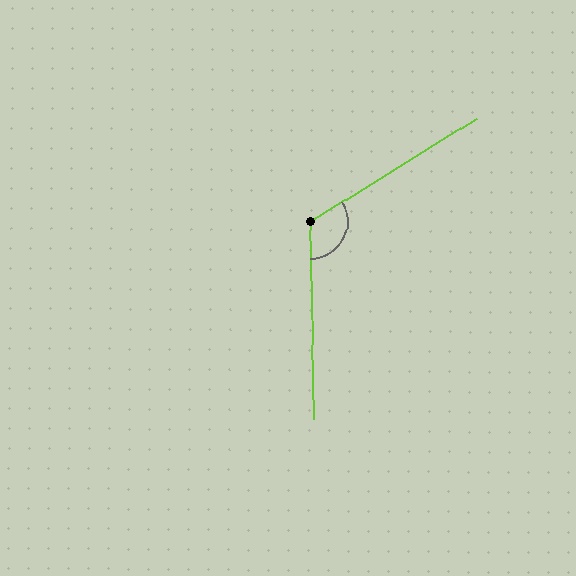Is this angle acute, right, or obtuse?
It is obtuse.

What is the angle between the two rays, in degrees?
Approximately 121 degrees.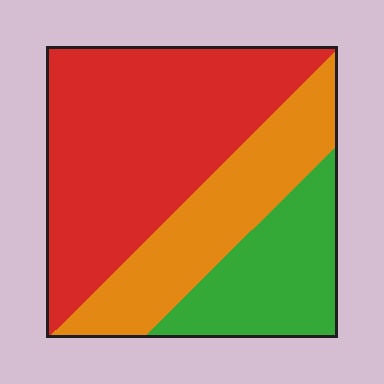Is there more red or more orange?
Red.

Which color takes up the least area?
Green, at roughly 20%.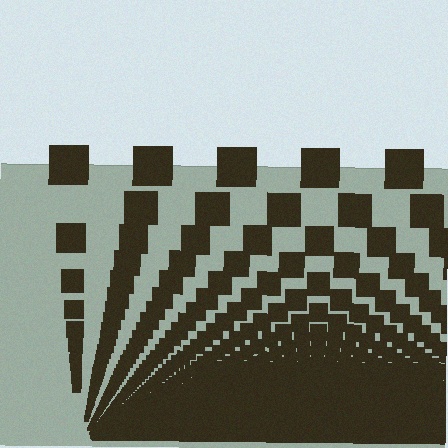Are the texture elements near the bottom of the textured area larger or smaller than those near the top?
Smaller. The gradient is inverted — elements near the bottom are smaller and denser.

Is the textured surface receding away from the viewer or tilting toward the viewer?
The surface appears to tilt toward the viewer. Texture elements get larger and sparser toward the top.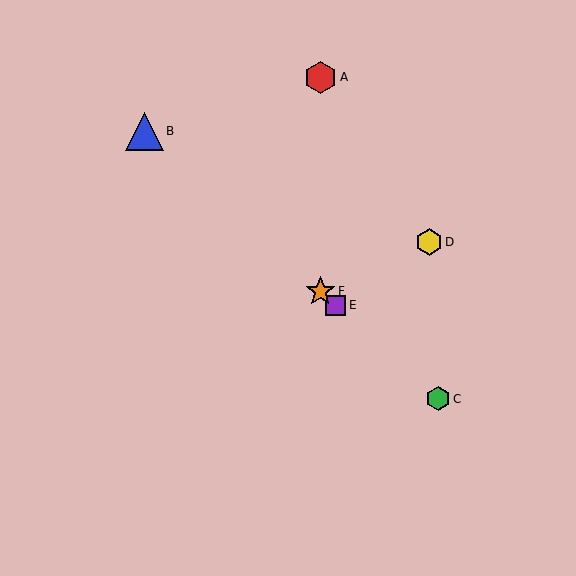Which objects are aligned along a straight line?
Objects B, C, E, F are aligned along a straight line.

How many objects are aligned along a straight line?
4 objects (B, C, E, F) are aligned along a straight line.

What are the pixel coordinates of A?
Object A is at (321, 77).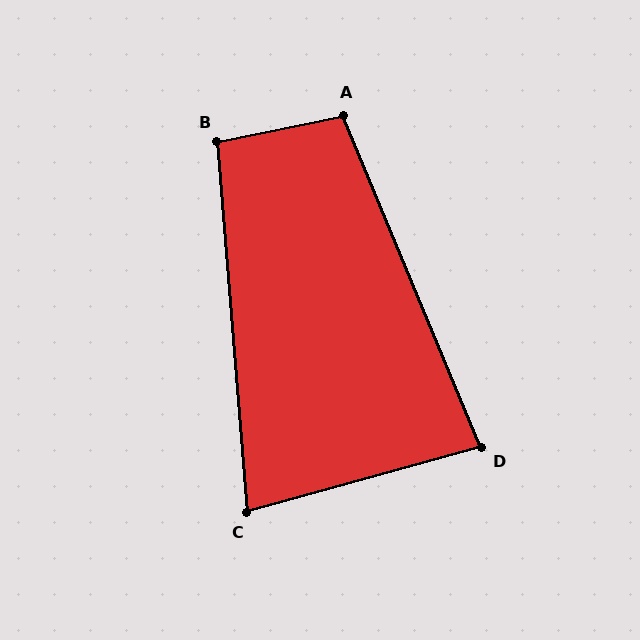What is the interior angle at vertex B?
Approximately 97 degrees (obtuse).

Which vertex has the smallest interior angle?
C, at approximately 79 degrees.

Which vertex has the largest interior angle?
A, at approximately 101 degrees.